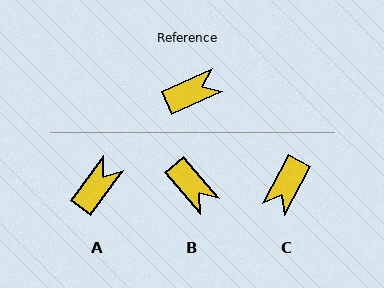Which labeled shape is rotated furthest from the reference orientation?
C, about 142 degrees away.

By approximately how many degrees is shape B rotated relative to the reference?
Approximately 73 degrees clockwise.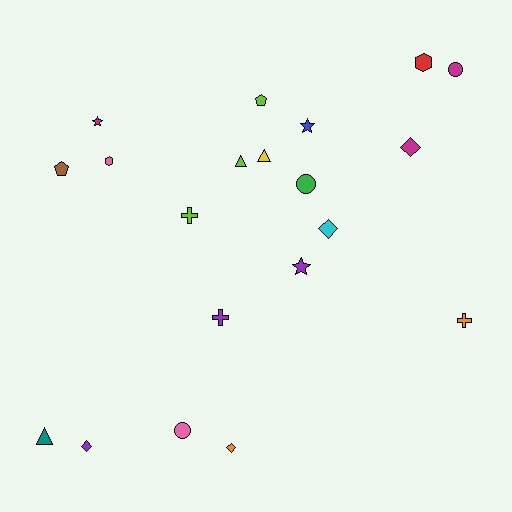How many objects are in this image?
There are 20 objects.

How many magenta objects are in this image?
There are 3 magenta objects.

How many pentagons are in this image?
There are 2 pentagons.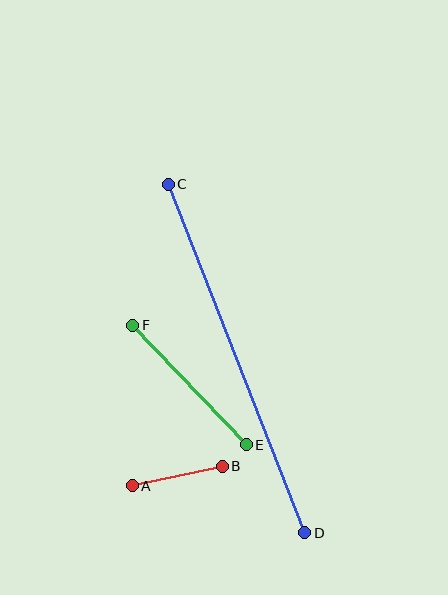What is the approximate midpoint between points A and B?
The midpoint is at approximately (177, 476) pixels.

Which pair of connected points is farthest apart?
Points C and D are farthest apart.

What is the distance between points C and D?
The distance is approximately 374 pixels.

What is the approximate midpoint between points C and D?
The midpoint is at approximately (236, 358) pixels.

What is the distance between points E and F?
The distance is approximately 165 pixels.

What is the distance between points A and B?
The distance is approximately 92 pixels.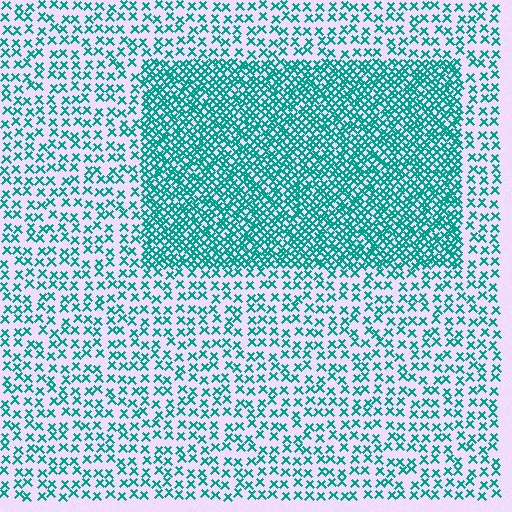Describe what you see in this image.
The image contains small teal elements arranged at two different densities. A rectangle-shaped region is visible where the elements are more densely packed than the surrounding area.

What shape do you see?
I see a rectangle.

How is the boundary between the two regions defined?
The boundary is defined by a change in element density (approximately 2.4x ratio). All elements are the same color, size, and shape.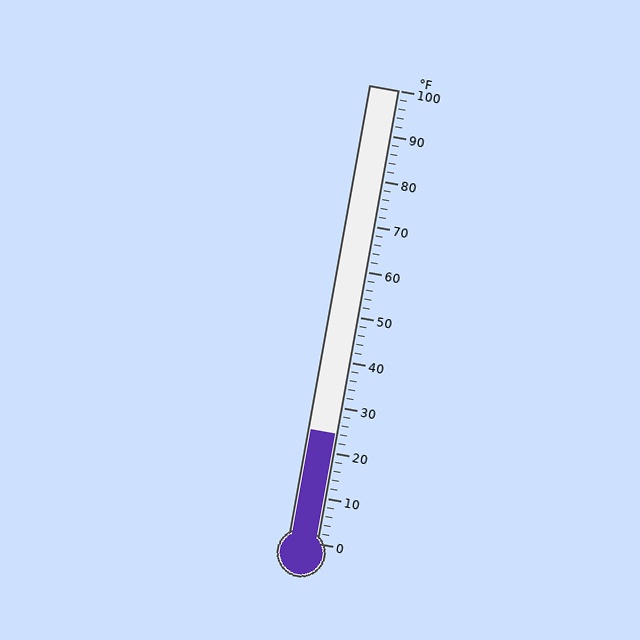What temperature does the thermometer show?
The thermometer shows approximately 24°F.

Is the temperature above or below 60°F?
The temperature is below 60°F.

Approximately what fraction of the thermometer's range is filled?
The thermometer is filled to approximately 25% of its range.